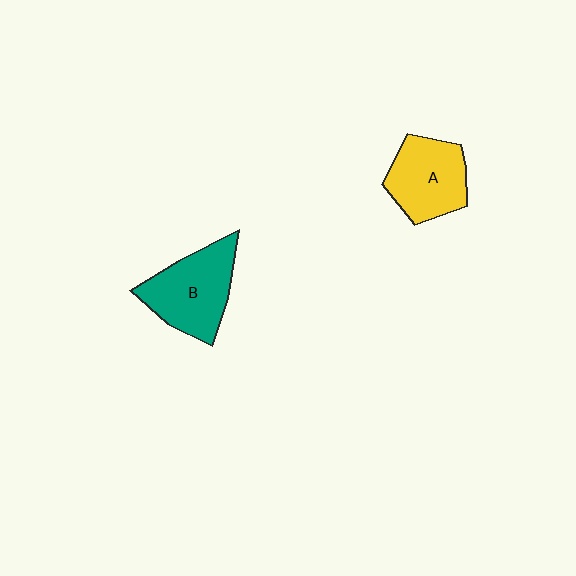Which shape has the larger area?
Shape B (teal).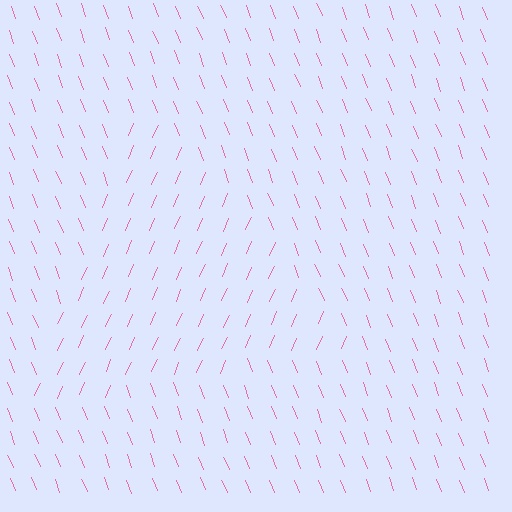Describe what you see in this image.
The image is filled with small pink line segments. A triangle region in the image has lines oriented differently from the surrounding lines, creating a visible texture boundary.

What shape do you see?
I see a triangle.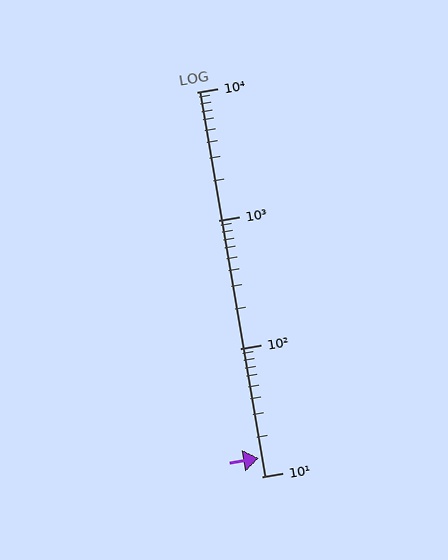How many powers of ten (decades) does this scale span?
The scale spans 3 decades, from 10 to 10000.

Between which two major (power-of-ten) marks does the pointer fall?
The pointer is between 10 and 100.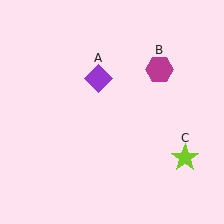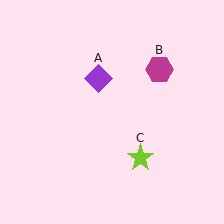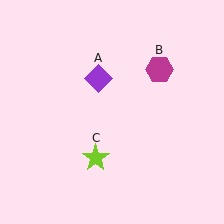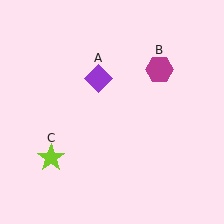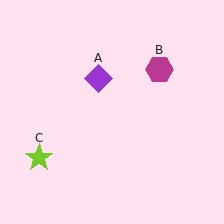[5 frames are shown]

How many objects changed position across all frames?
1 object changed position: lime star (object C).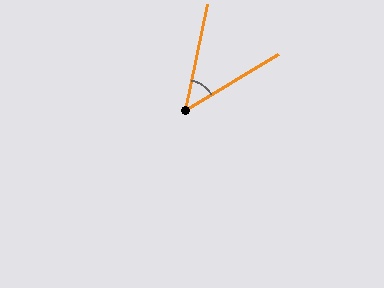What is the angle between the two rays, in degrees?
Approximately 47 degrees.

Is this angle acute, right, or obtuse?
It is acute.